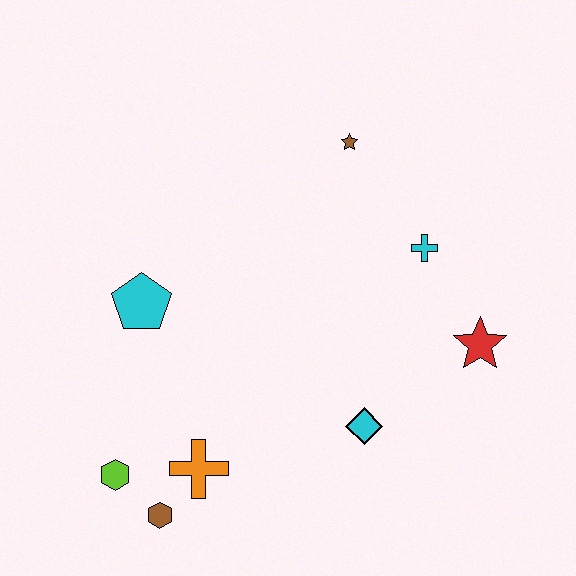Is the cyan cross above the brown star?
No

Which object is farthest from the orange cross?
The brown star is farthest from the orange cross.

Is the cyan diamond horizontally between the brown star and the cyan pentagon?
No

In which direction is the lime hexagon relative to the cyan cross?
The lime hexagon is to the left of the cyan cross.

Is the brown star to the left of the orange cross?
No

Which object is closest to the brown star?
The cyan cross is closest to the brown star.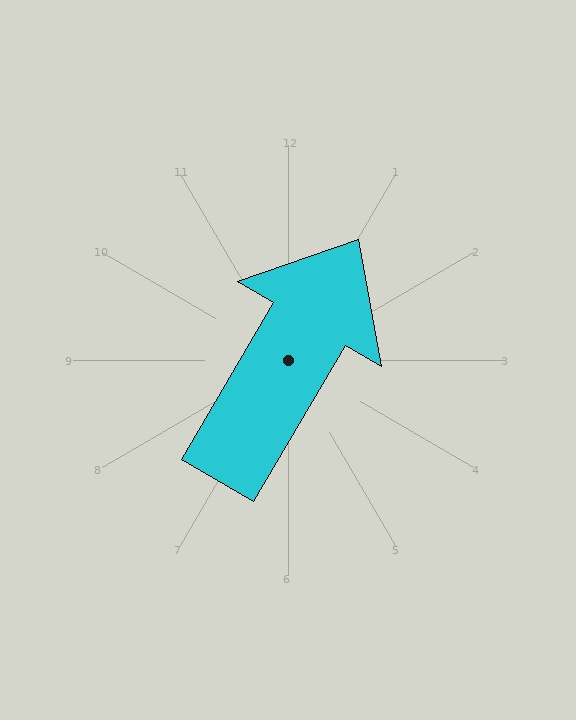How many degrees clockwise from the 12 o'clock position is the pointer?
Approximately 30 degrees.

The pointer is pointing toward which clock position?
Roughly 1 o'clock.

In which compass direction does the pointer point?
Northeast.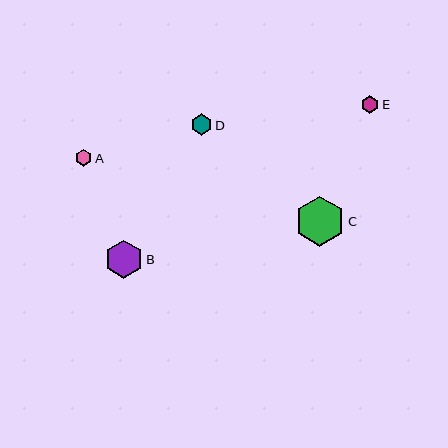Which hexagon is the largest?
Hexagon C is the largest with a size of approximately 50 pixels.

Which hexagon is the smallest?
Hexagon A is the smallest with a size of approximately 17 pixels.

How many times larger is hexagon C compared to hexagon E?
Hexagon C is approximately 2.8 times the size of hexagon E.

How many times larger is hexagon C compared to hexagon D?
Hexagon C is approximately 2.3 times the size of hexagon D.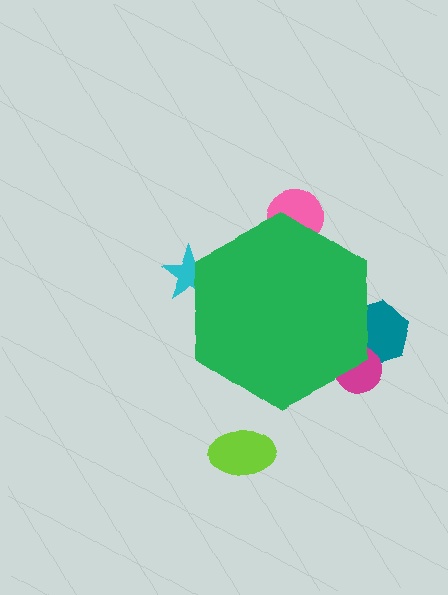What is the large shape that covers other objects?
A green hexagon.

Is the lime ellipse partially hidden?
No, the lime ellipse is fully visible.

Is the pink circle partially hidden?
Yes, the pink circle is partially hidden behind the green hexagon.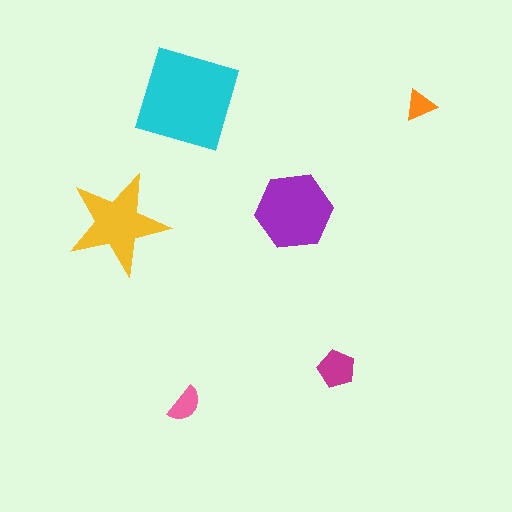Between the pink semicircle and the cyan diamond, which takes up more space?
The cyan diamond.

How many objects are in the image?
There are 6 objects in the image.